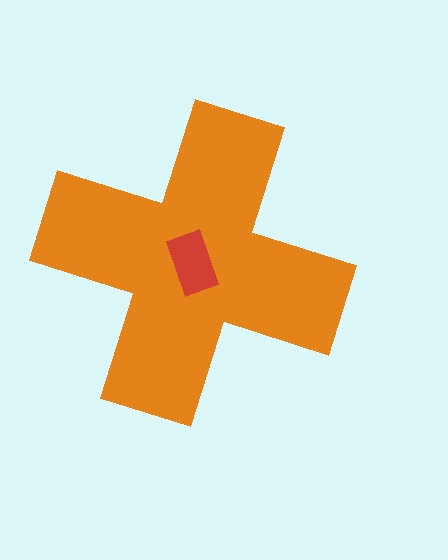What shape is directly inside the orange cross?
The red rectangle.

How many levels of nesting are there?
2.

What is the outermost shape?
The orange cross.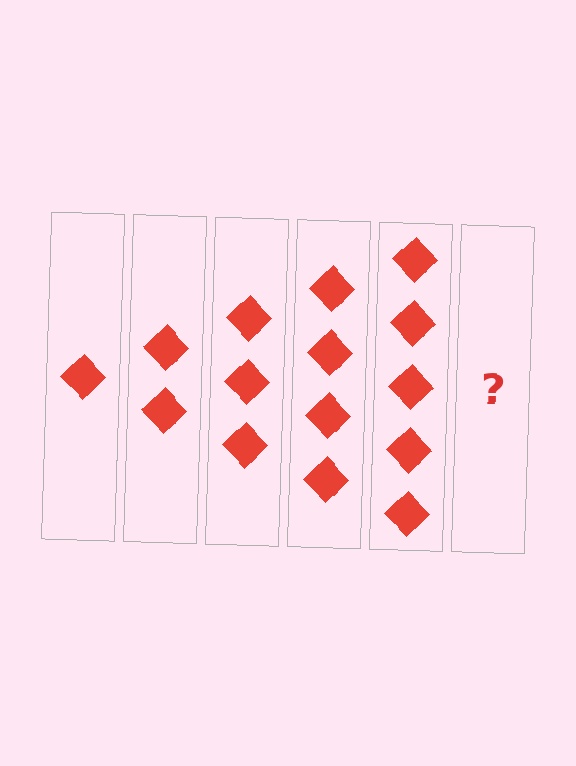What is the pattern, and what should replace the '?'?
The pattern is that each step adds one more diamond. The '?' should be 6 diamonds.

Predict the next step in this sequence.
The next step is 6 diamonds.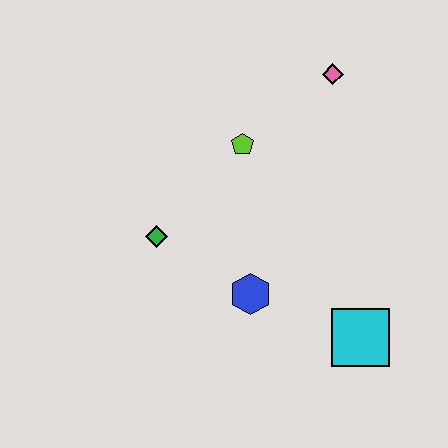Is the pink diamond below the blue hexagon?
No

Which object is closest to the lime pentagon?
The pink diamond is closest to the lime pentagon.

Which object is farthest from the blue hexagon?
The pink diamond is farthest from the blue hexagon.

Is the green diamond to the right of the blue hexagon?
No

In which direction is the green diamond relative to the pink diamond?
The green diamond is to the left of the pink diamond.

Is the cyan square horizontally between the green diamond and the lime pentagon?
No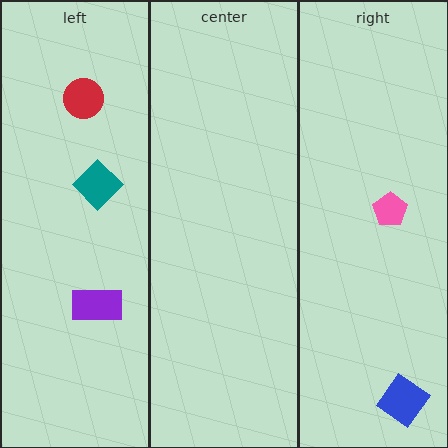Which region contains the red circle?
The left region.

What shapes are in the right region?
The pink pentagon, the blue diamond.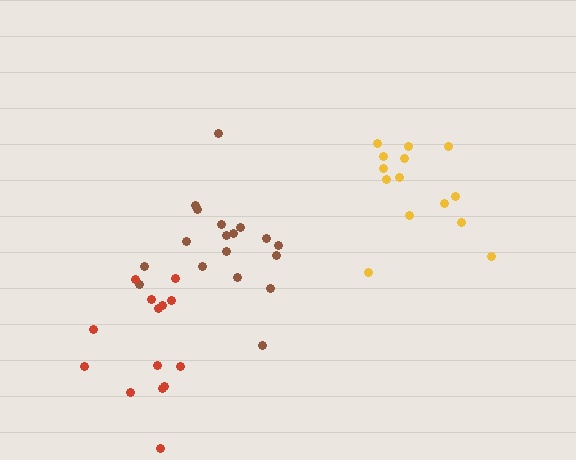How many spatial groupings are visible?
There are 3 spatial groupings.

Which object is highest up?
The yellow cluster is topmost.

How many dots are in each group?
Group 1: 14 dots, Group 2: 18 dots, Group 3: 14 dots (46 total).